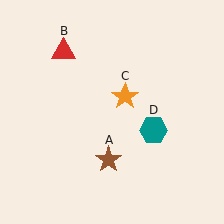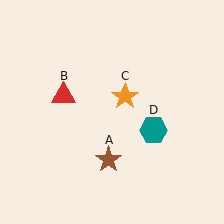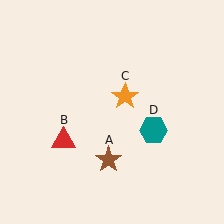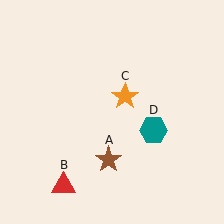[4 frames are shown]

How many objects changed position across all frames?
1 object changed position: red triangle (object B).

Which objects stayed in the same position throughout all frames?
Brown star (object A) and orange star (object C) and teal hexagon (object D) remained stationary.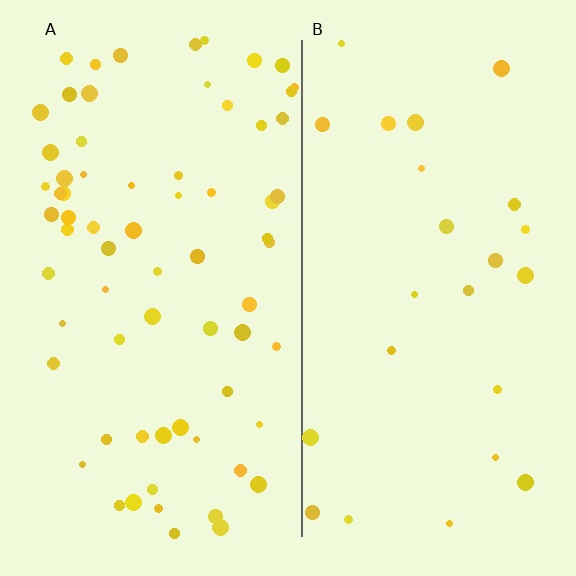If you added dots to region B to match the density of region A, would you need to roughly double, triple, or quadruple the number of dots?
Approximately triple.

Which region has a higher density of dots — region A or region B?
A (the left).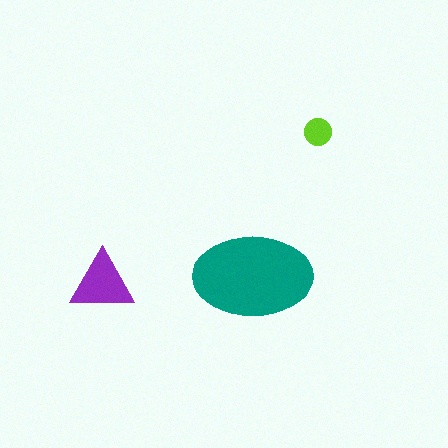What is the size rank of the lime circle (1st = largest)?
3rd.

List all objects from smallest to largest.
The lime circle, the purple triangle, the teal ellipse.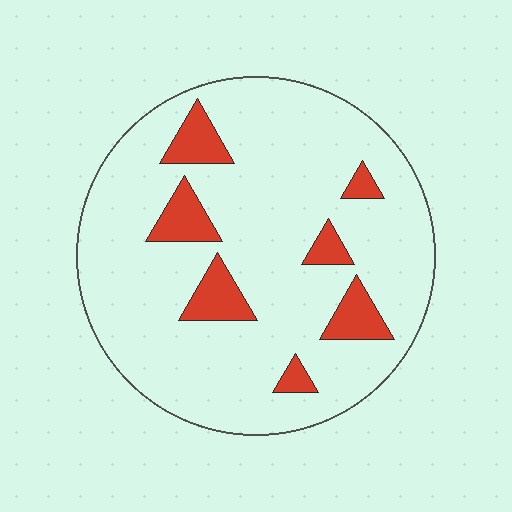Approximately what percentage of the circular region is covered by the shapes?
Approximately 15%.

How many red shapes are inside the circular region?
7.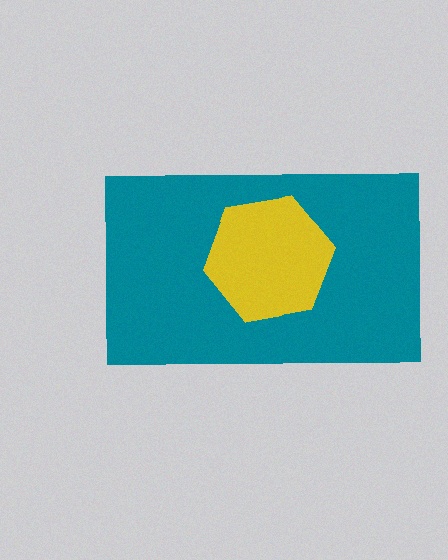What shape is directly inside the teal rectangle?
The yellow hexagon.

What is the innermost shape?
The yellow hexagon.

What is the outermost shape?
The teal rectangle.